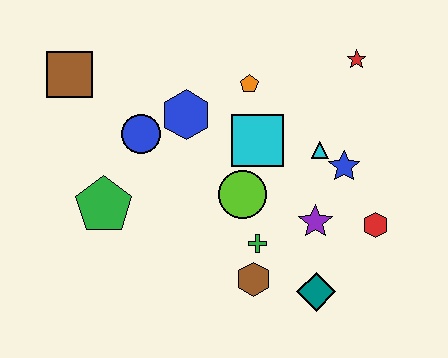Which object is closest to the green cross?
The brown hexagon is closest to the green cross.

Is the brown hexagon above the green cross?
No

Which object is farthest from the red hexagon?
The brown square is farthest from the red hexagon.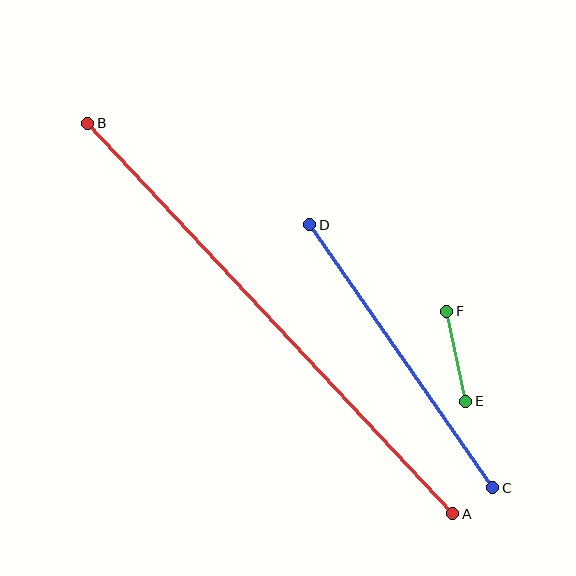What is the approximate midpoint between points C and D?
The midpoint is at approximately (401, 356) pixels.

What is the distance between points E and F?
The distance is approximately 92 pixels.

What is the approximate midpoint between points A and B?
The midpoint is at approximately (270, 318) pixels.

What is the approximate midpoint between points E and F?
The midpoint is at approximately (456, 356) pixels.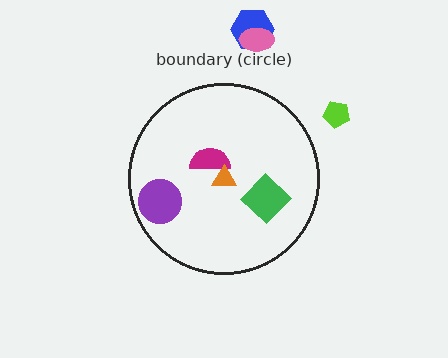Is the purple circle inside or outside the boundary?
Inside.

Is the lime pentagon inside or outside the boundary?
Outside.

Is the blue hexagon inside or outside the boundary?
Outside.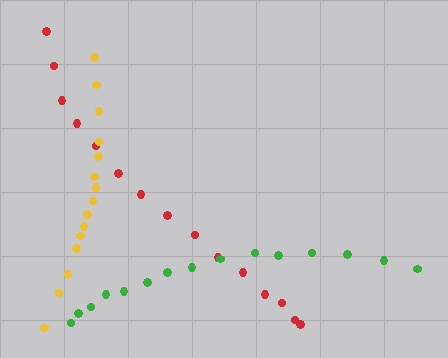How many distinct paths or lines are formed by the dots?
There are 3 distinct paths.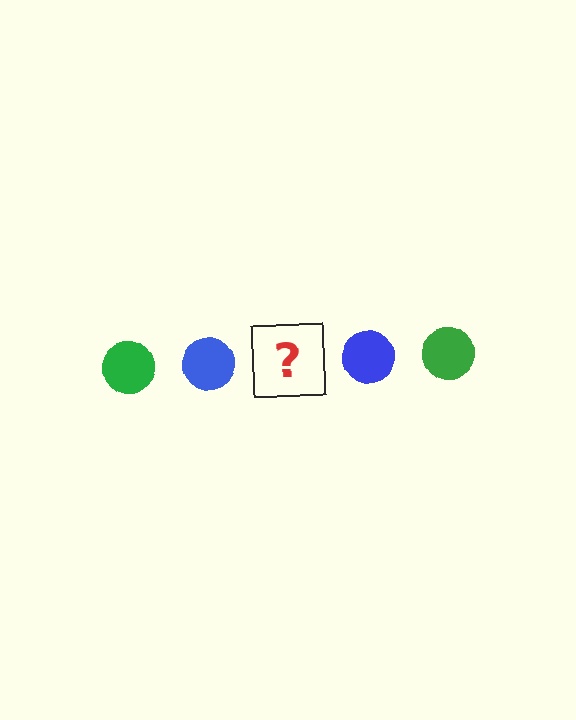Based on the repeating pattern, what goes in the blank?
The blank should be a green circle.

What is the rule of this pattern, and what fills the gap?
The rule is that the pattern cycles through green, blue circles. The gap should be filled with a green circle.